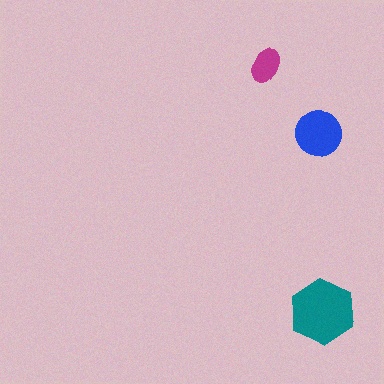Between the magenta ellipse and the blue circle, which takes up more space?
The blue circle.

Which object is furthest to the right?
The teal hexagon is rightmost.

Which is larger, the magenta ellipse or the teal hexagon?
The teal hexagon.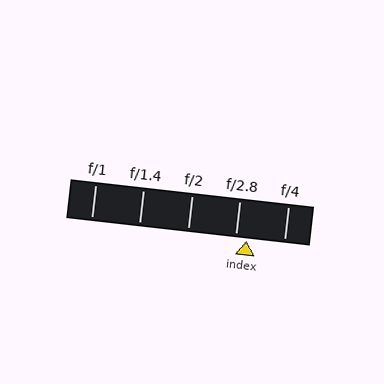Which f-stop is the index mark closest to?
The index mark is closest to f/2.8.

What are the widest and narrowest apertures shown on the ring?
The widest aperture shown is f/1 and the narrowest is f/4.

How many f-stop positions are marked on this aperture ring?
There are 5 f-stop positions marked.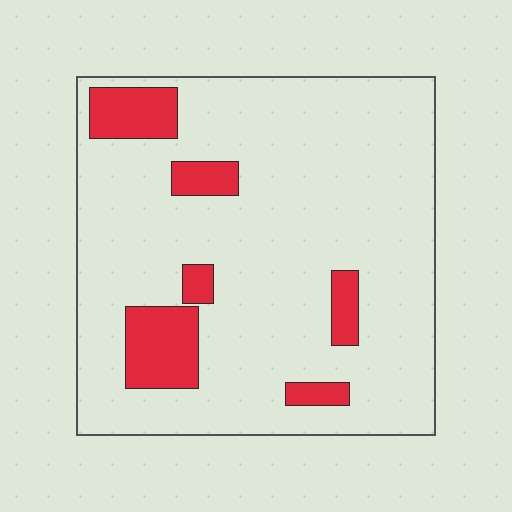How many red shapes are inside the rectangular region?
6.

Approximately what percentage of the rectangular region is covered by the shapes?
Approximately 15%.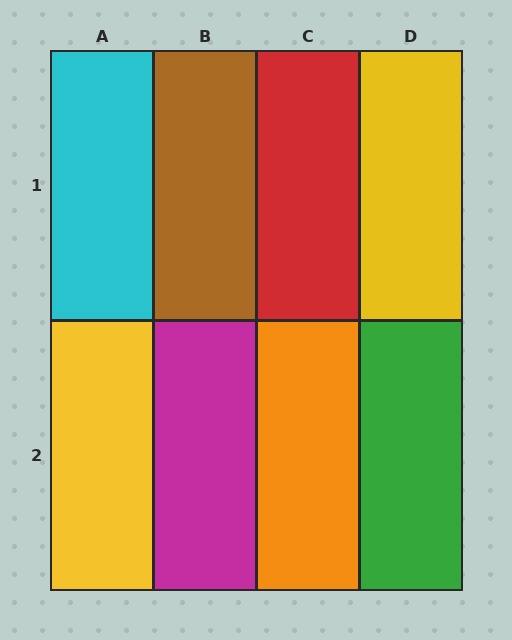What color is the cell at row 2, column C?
Orange.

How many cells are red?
1 cell is red.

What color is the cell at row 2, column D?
Green.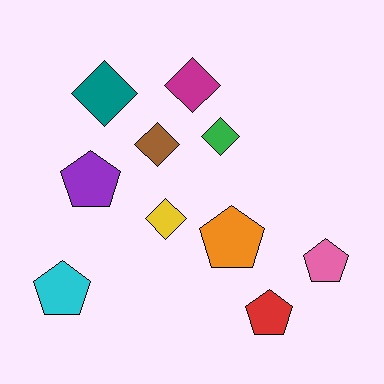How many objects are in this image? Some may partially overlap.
There are 10 objects.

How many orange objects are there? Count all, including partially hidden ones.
There is 1 orange object.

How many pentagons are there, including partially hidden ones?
There are 5 pentagons.